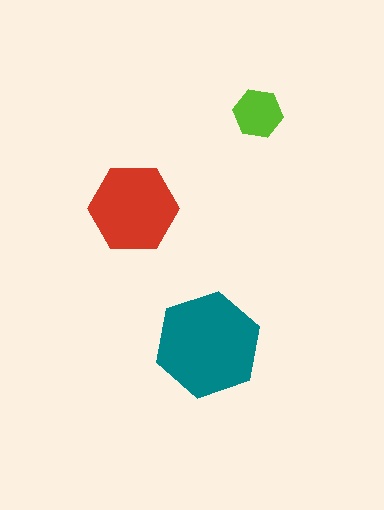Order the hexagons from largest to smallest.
the teal one, the red one, the lime one.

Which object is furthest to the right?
The lime hexagon is rightmost.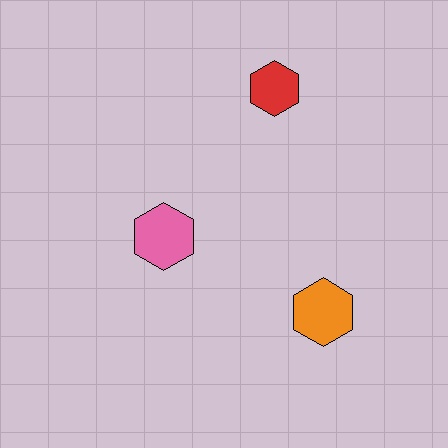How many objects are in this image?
There are 3 objects.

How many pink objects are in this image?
There is 1 pink object.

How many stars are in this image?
There are no stars.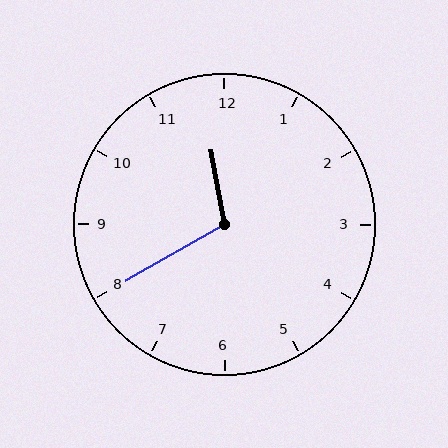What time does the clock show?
11:40.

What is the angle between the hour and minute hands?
Approximately 110 degrees.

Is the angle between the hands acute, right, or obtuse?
It is obtuse.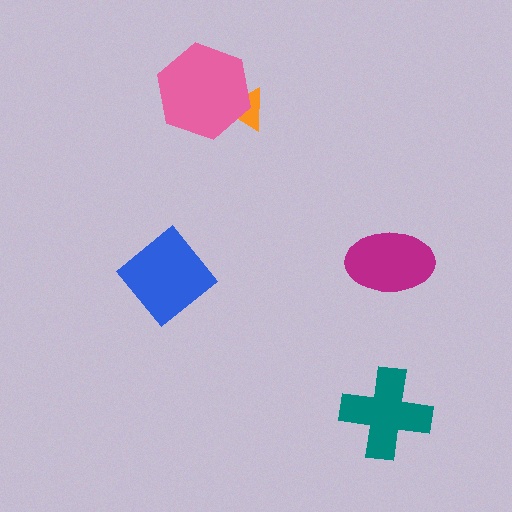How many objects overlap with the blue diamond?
0 objects overlap with the blue diamond.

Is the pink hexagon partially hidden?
No, no other shape covers it.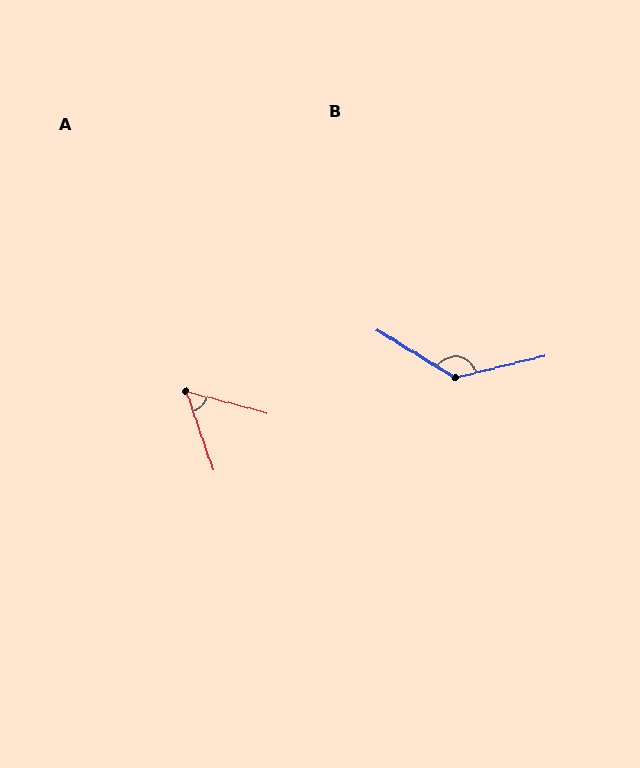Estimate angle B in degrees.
Approximately 135 degrees.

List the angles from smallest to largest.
A (56°), B (135°).